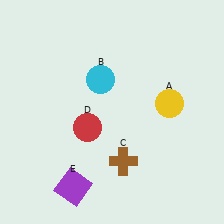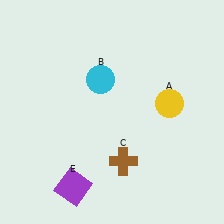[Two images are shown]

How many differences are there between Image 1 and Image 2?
There is 1 difference between the two images.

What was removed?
The red circle (D) was removed in Image 2.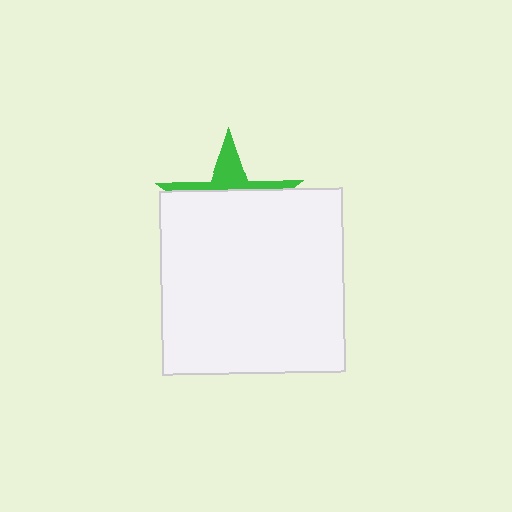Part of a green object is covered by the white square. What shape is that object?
It is a star.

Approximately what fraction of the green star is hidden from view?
Roughly 70% of the green star is hidden behind the white square.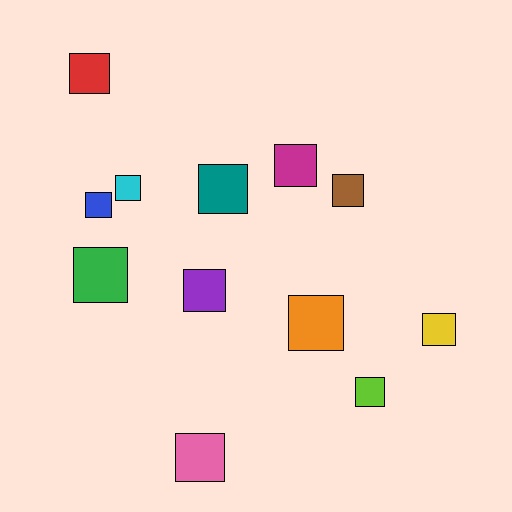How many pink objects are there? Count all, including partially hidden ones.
There is 1 pink object.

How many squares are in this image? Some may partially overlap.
There are 12 squares.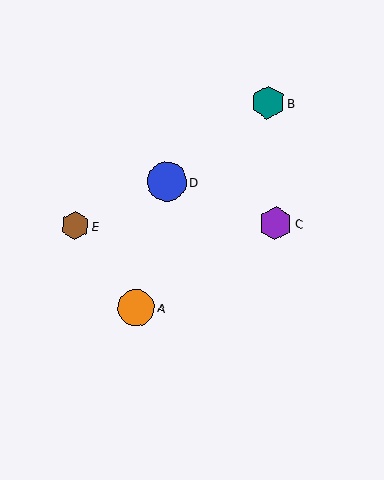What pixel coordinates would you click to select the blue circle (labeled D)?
Click at (167, 181) to select the blue circle D.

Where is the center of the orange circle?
The center of the orange circle is at (136, 308).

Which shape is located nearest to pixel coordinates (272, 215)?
The purple hexagon (labeled C) at (276, 223) is nearest to that location.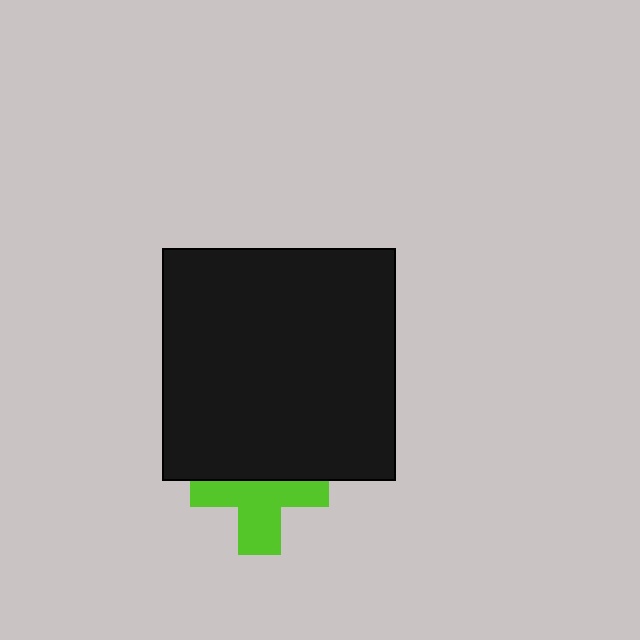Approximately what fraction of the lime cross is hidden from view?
Roughly 44% of the lime cross is hidden behind the black square.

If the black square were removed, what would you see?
You would see the complete lime cross.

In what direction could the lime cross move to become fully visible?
The lime cross could move down. That would shift it out from behind the black square entirely.